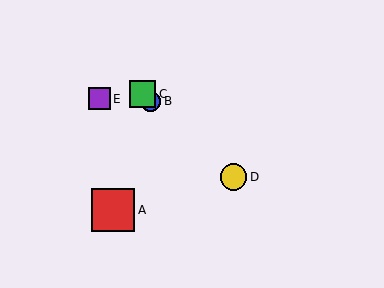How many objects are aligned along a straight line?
3 objects (B, C, D) are aligned along a straight line.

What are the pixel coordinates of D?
Object D is at (234, 177).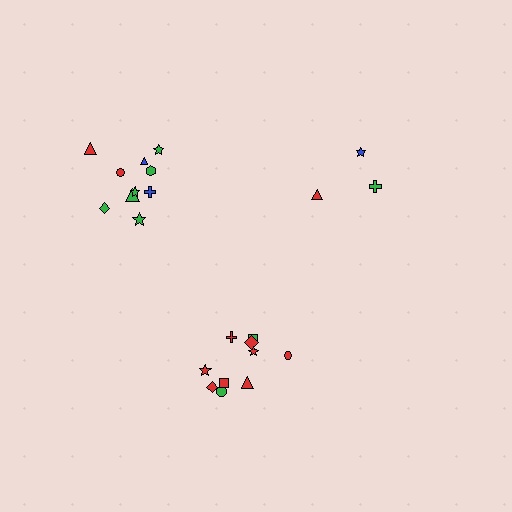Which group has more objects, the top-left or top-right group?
The top-left group.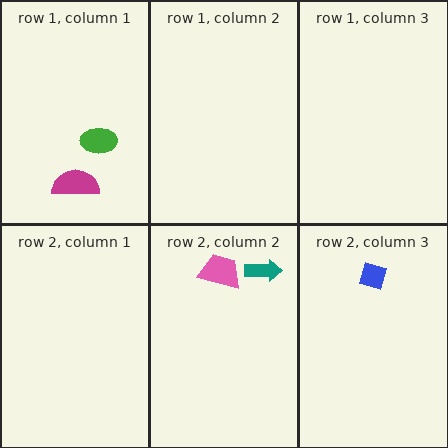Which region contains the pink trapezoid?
The row 2, column 2 region.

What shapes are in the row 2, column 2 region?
The pink trapezoid, the teal arrow.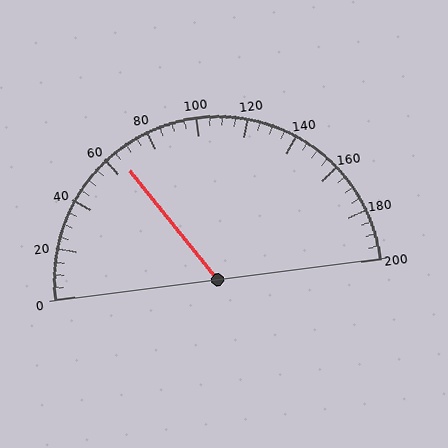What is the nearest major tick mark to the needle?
The nearest major tick mark is 60.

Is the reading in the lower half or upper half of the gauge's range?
The reading is in the lower half of the range (0 to 200).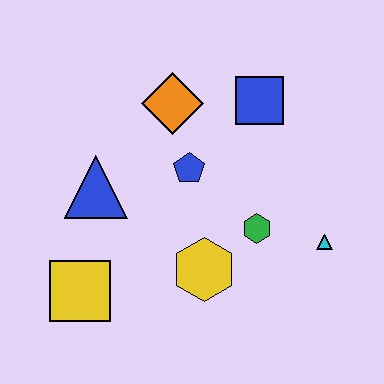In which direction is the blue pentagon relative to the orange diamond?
The blue pentagon is below the orange diamond.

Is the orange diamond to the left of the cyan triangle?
Yes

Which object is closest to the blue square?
The orange diamond is closest to the blue square.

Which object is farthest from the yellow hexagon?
The blue square is farthest from the yellow hexagon.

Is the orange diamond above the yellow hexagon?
Yes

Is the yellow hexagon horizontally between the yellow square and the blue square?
Yes